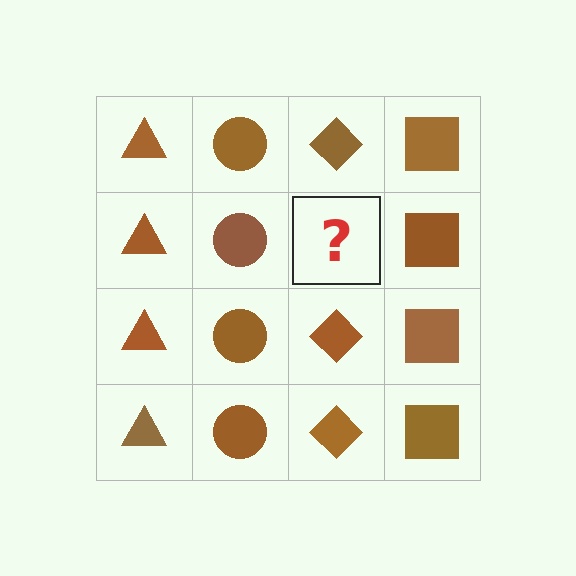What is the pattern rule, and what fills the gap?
The rule is that each column has a consistent shape. The gap should be filled with a brown diamond.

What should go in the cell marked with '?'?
The missing cell should contain a brown diamond.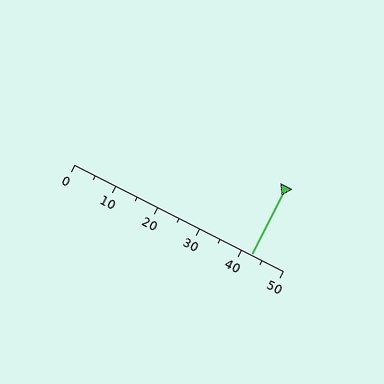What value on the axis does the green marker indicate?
The marker indicates approximately 42.5.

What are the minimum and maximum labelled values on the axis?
The axis runs from 0 to 50.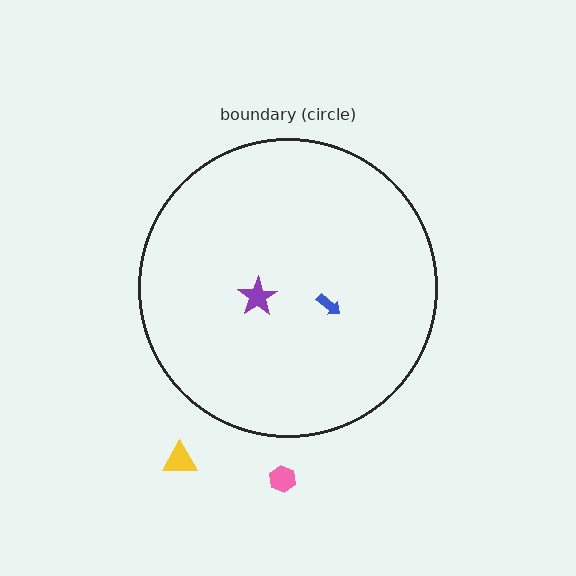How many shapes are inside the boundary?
2 inside, 2 outside.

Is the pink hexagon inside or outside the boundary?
Outside.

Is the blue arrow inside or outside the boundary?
Inside.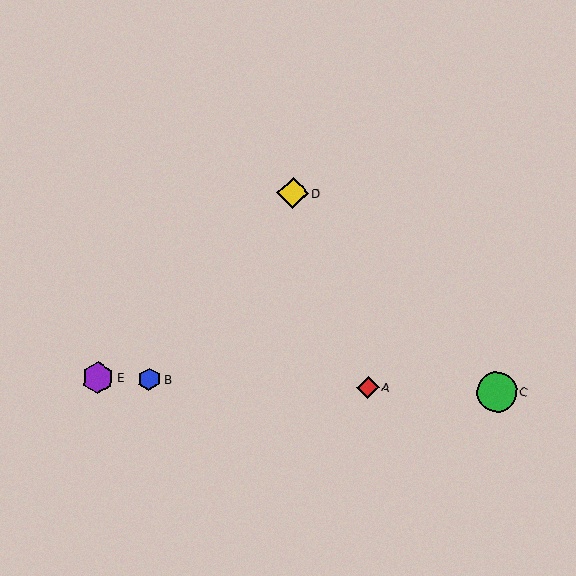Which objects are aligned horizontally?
Objects A, B, C, E are aligned horizontally.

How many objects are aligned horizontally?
4 objects (A, B, C, E) are aligned horizontally.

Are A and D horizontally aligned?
No, A is at y≈387 and D is at y≈193.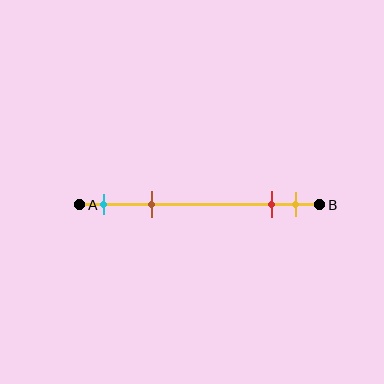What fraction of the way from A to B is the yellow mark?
The yellow mark is approximately 90% (0.9) of the way from A to B.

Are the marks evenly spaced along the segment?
No, the marks are not evenly spaced.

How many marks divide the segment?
There are 4 marks dividing the segment.